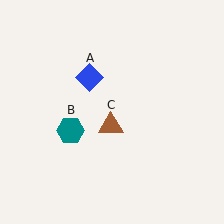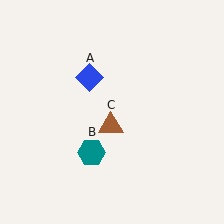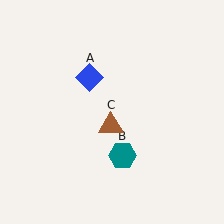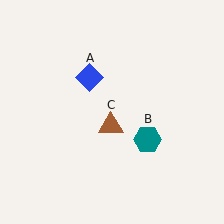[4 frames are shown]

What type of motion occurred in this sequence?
The teal hexagon (object B) rotated counterclockwise around the center of the scene.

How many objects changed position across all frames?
1 object changed position: teal hexagon (object B).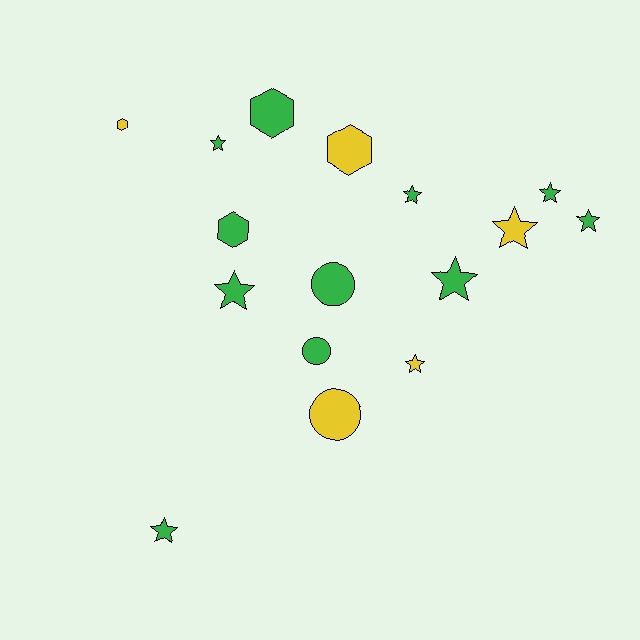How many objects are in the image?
There are 16 objects.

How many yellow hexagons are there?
There are 2 yellow hexagons.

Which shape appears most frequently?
Star, with 9 objects.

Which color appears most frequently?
Green, with 11 objects.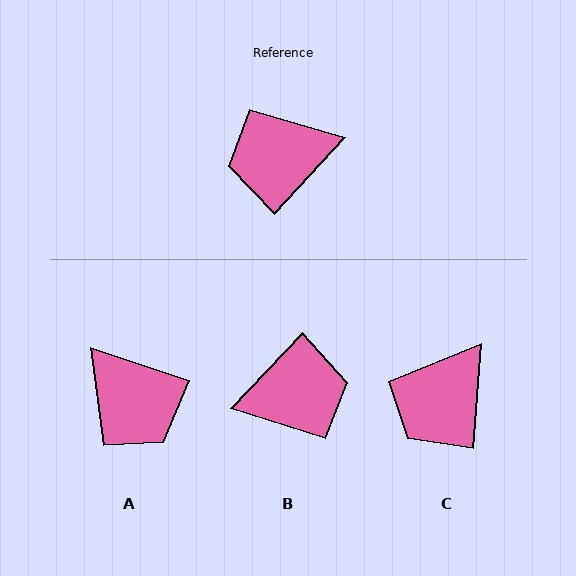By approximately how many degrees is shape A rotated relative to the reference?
Approximately 114 degrees counter-clockwise.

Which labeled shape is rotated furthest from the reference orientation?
B, about 179 degrees away.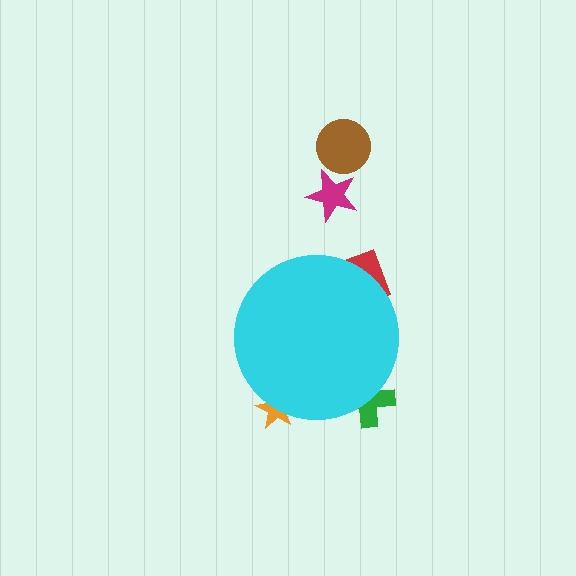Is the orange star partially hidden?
Yes, the orange star is partially hidden behind the cyan circle.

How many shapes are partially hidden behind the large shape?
3 shapes are partially hidden.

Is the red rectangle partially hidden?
Yes, the red rectangle is partially hidden behind the cyan circle.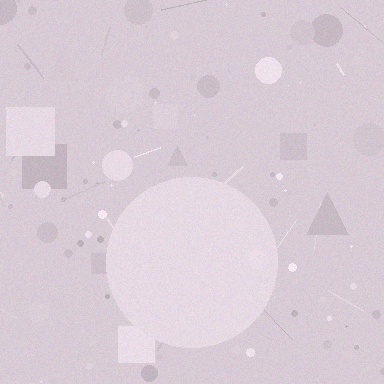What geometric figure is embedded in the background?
A circle is embedded in the background.